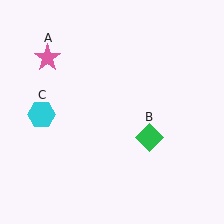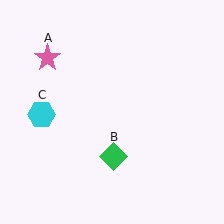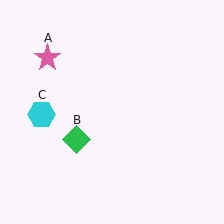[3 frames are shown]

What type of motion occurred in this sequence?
The green diamond (object B) rotated clockwise around the center of the scene.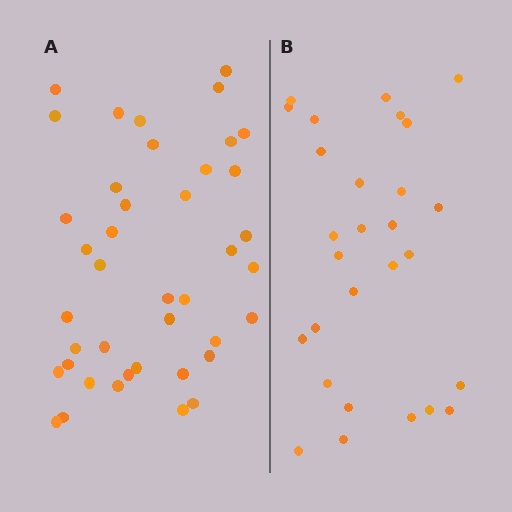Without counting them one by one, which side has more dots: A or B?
Region A (the left region) has more dots.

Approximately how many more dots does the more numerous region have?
Region A has approximately 15 more dots than region B.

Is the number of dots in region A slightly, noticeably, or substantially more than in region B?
Region A has substantially more. The ratio is roughly 1.5 to 1.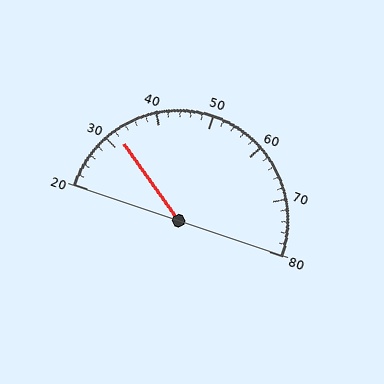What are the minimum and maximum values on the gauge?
The gauge ranges from 20 to 80.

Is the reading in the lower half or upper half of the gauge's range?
The reading is in the lower half of the range (20 to 80).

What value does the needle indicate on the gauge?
The needle indicates approximately 32.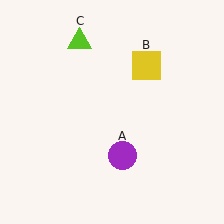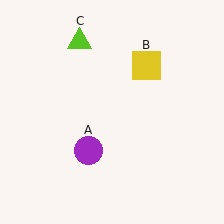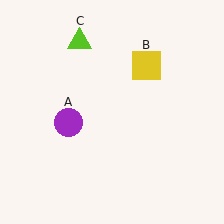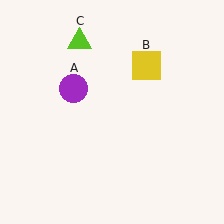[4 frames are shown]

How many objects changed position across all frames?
1 object changed position: purple circle (object A).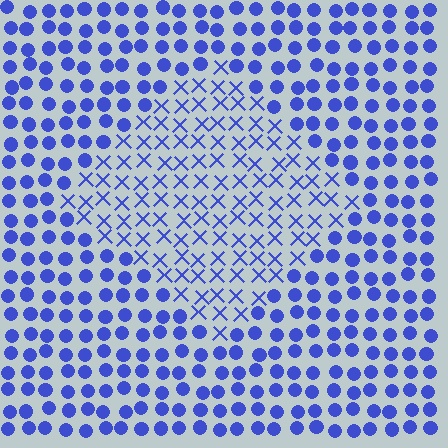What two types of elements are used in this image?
The image uses X marks inside the diamond region and circles outside it.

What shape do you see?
I see a diamond.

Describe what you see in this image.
The image is filled with small blue elements arranged in a uniform grid. A diamond-shaped region contains X marks, while the surrounding area contains circles. The boundary is defined purely by the change in element shape.